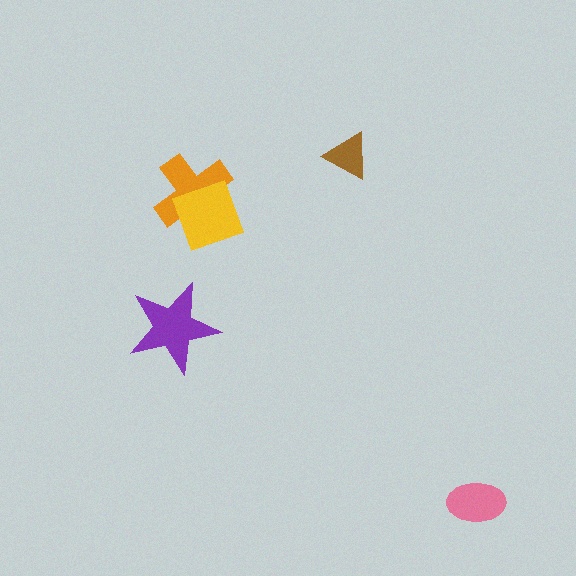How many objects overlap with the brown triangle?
0 objects overlap with the brown triangle.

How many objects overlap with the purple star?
0 objects overlap with the purple star.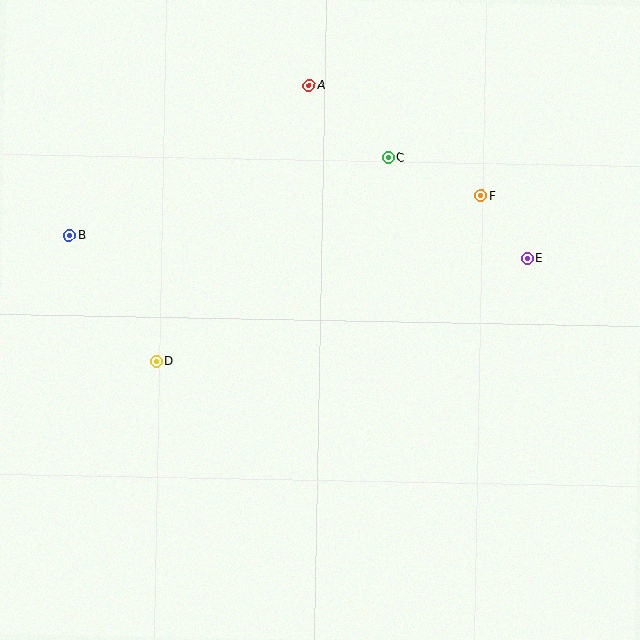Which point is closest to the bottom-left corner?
Point D is closest to the bottom-left corner.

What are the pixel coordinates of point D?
Point D is at (156, 361).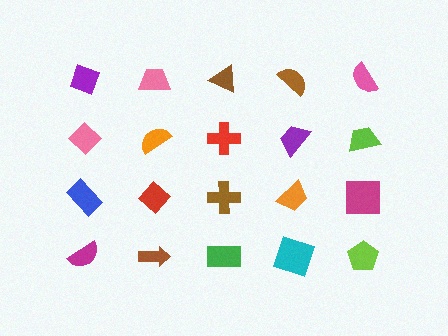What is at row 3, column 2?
A red diamond.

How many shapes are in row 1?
5 shapes.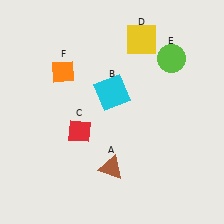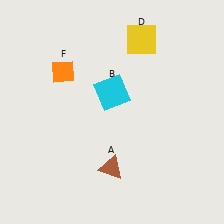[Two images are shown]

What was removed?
The red diamond (C), the lime circle (E) were removed in Image 2.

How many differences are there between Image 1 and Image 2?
There are 2 differences between the two images.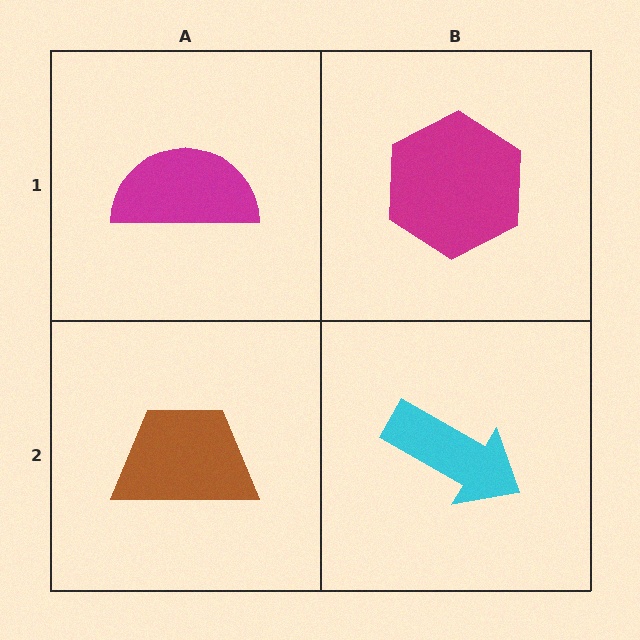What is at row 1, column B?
A magenta hexagon.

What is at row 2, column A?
A brown trapezoid.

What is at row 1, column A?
A magenta semicircle.